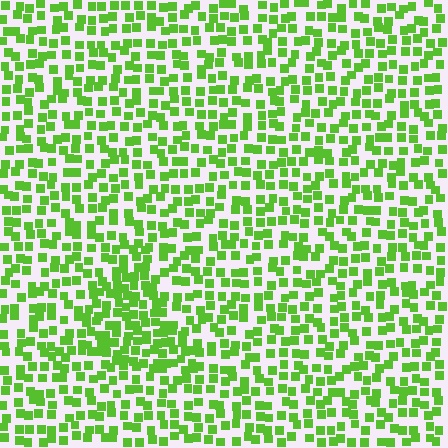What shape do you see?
I see a triangle.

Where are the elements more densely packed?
The elements are more densely packed inside the triangle boundary.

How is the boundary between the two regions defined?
The boundary is defined by a change in element density (approximately 1.6x ratio). All elements are the same color, size, and shape.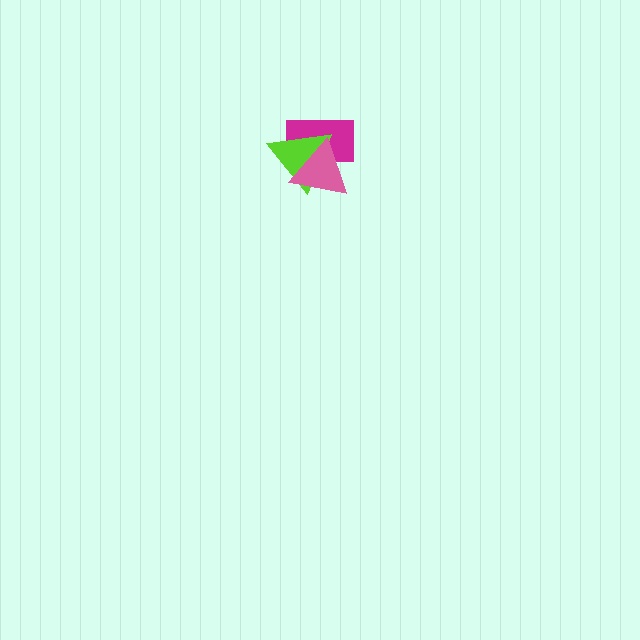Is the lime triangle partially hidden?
Yes, it is partially covered by another shape.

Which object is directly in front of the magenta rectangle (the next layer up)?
The lime triangle is directly in front of the magenta rectangle.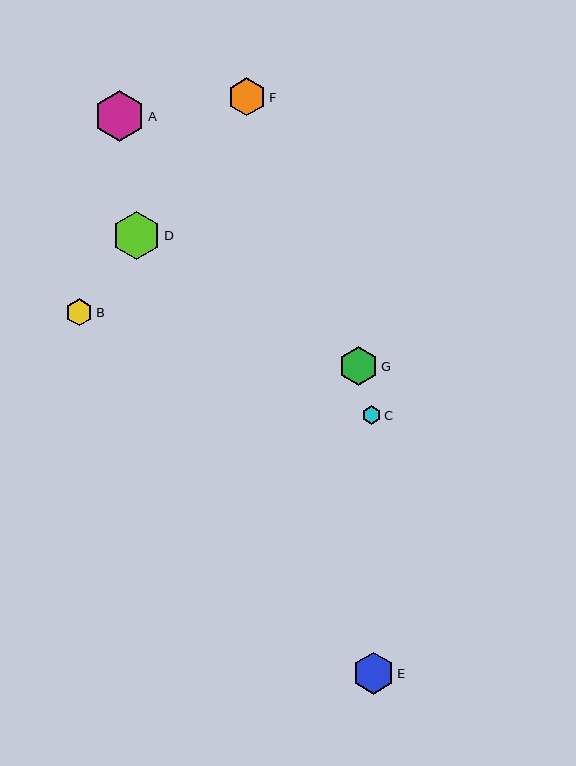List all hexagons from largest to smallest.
From largest to smallest: A, D, E, G, F, B, C.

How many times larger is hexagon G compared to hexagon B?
Hexagon G is approximately 1.4 times the size of hexagon B.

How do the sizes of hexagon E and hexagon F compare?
Hexagon E and hexagon F are approximately the same size.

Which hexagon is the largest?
Hexagon A is the largest with a size of approximately 51 pixels.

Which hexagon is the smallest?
Hexagon C is the smallest with a size of approximately 19 pixels.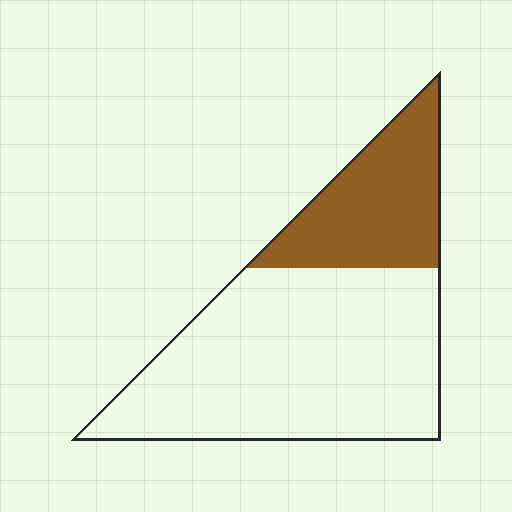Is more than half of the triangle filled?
No.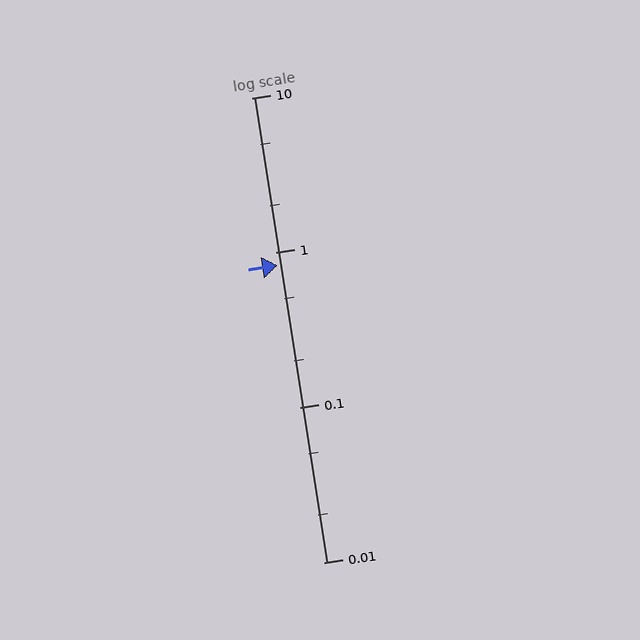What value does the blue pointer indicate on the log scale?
The pointer indicates approximately 0.83.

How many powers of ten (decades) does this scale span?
The scale spans 3 decades, from 0.01 to 10.